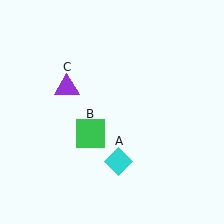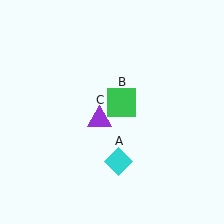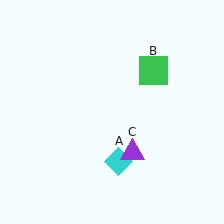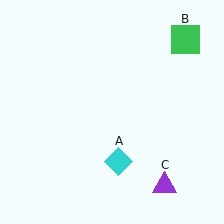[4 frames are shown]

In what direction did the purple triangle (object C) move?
The purple triangle (object C) moved down and to the right.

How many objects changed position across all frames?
2 objects changed position: green square (object B), purple triangle (object C).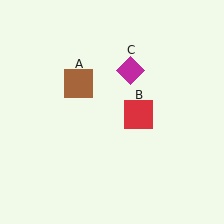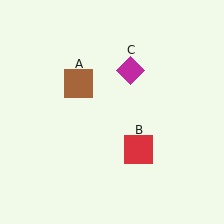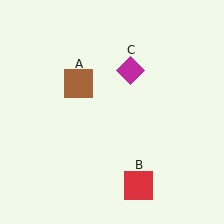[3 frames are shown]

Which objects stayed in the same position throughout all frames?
Brown square (object A) and magenta diamond (object C) remained stationary.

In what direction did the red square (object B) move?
The red square (object B) moved down.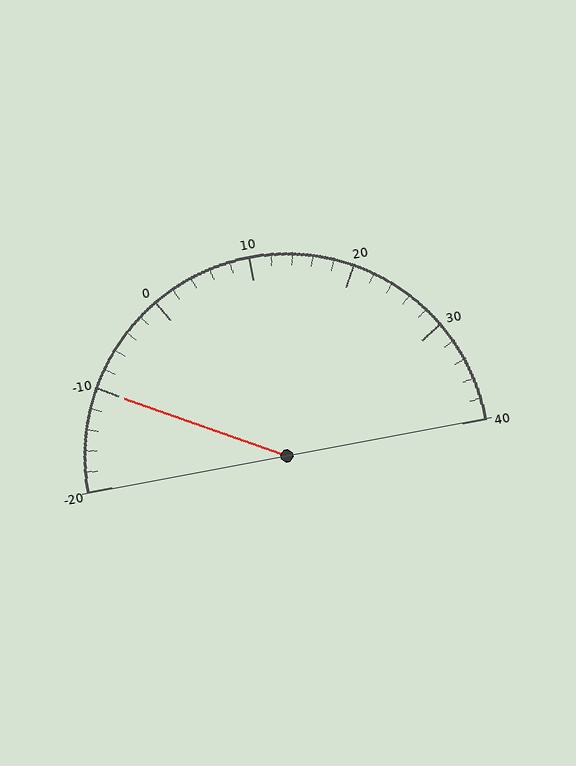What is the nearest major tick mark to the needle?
The nearest major tick mark is -10.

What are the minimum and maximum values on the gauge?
The gauge ranges from -20 to 40.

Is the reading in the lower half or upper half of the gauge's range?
The reading is in the lower half of the range (-20 to 40).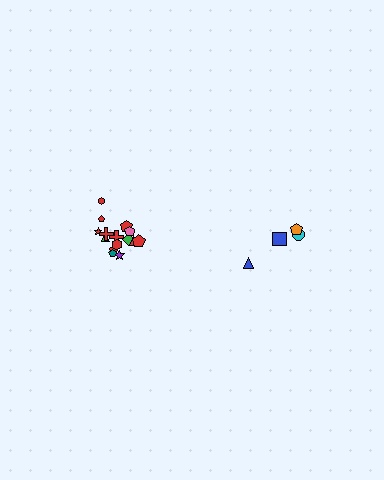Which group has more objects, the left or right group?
The left group.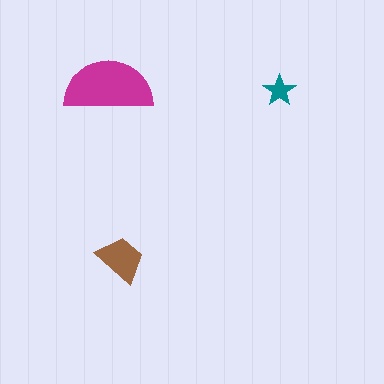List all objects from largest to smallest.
The magenta semicircle, the brown trapezoid, the teal star.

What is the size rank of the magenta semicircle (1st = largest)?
1st.